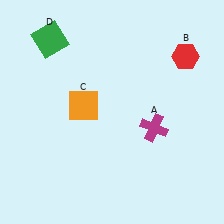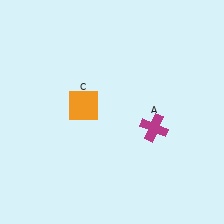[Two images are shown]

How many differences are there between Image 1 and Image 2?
There are 2 differences between the two images.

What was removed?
The red hexagon (B), the green square (D) were removed in Image 2.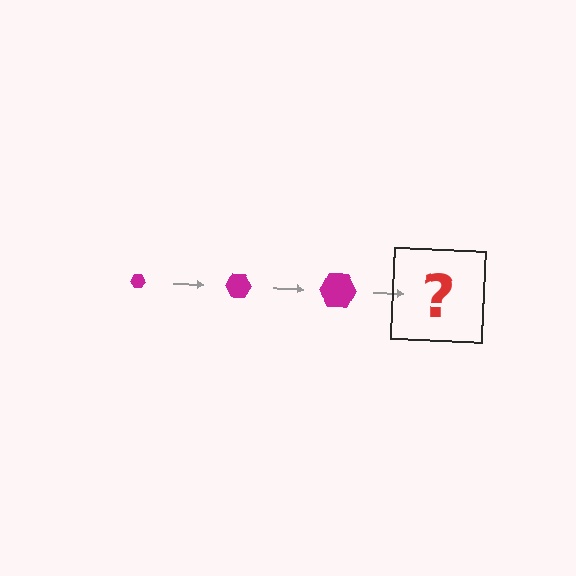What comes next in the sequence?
The next element should be a magenta hexagon, larger than the previous one.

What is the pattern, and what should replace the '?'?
The pattern is that the hexagon gets progressively larger each step. The '?' should be a magenta hexagon, larger than the previous one.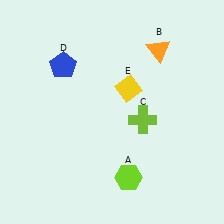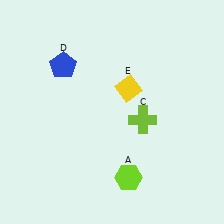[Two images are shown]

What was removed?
The orange triangle (B) was removed in Image 2.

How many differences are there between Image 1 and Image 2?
There is 1 difference between the two images.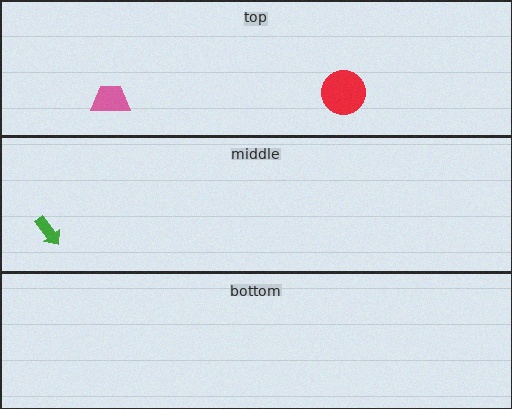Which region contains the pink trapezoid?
The top region.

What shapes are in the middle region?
The green arrow.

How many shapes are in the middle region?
1.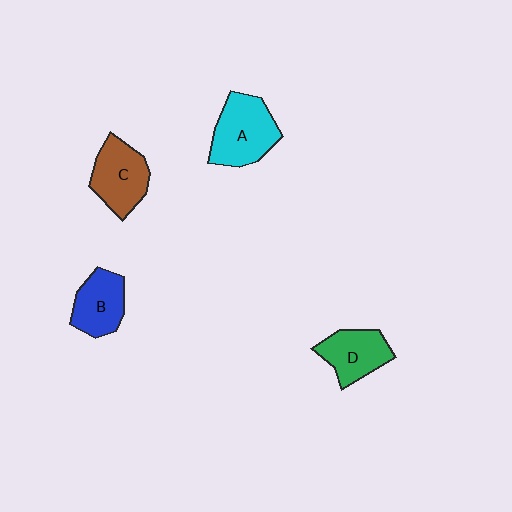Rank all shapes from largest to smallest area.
From largest to smallest: A (cyan), C (brown), D (green), B (blue).